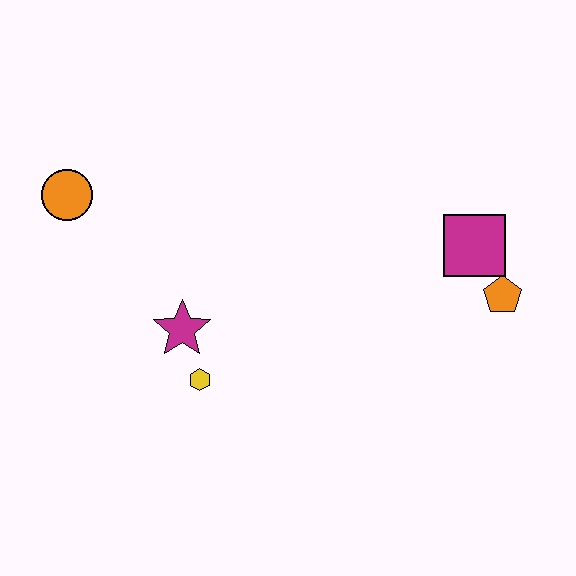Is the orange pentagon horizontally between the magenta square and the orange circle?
No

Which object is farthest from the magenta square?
The orange circle is farthest from the magenta square.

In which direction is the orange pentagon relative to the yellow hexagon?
The orange pentagon is to the right of the yellow hexagon.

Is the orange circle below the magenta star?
No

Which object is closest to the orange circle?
The magenta star is closest to the orange circle.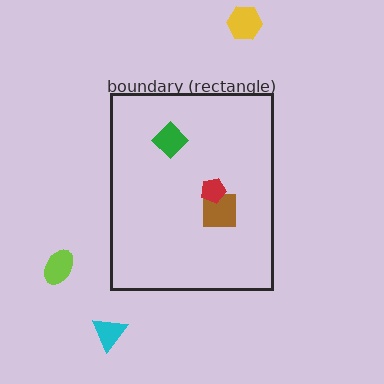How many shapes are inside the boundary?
3 inside, 3 outside.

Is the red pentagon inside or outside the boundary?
Inside.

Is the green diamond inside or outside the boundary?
Inside.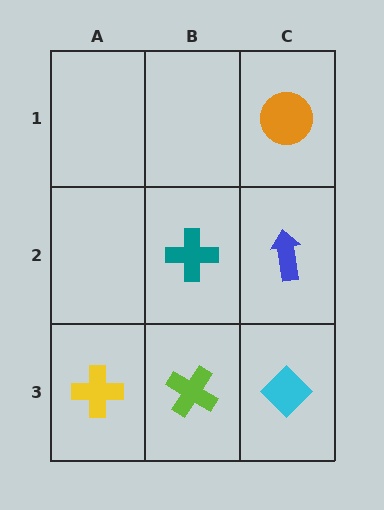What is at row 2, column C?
A blue arrow.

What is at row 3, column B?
A lime cross.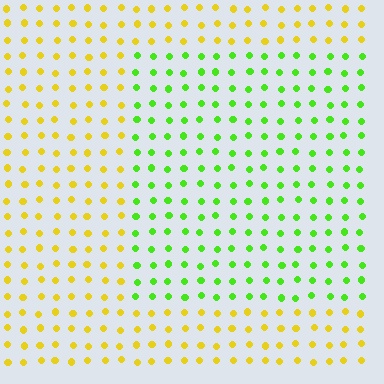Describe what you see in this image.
The image is filled with small yellow elements in a uniform arrangement. A rectangle-shaped region is visible where the elements are tinted to a slightly different hue, forming a subtle color boundary.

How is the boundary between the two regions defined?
The boundary is defined purely by a slight shift in hue (about 55 degrees). Spacing, size, and orientation are identical on both sides.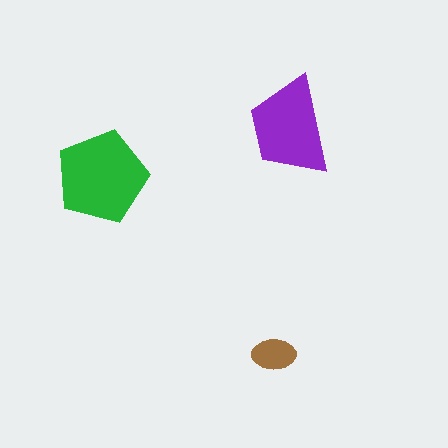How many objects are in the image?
There are 3 objects in the image.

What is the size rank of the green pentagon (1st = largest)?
1st.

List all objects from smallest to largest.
The brown ellipse, the purple trapezoid, the green pentagon.